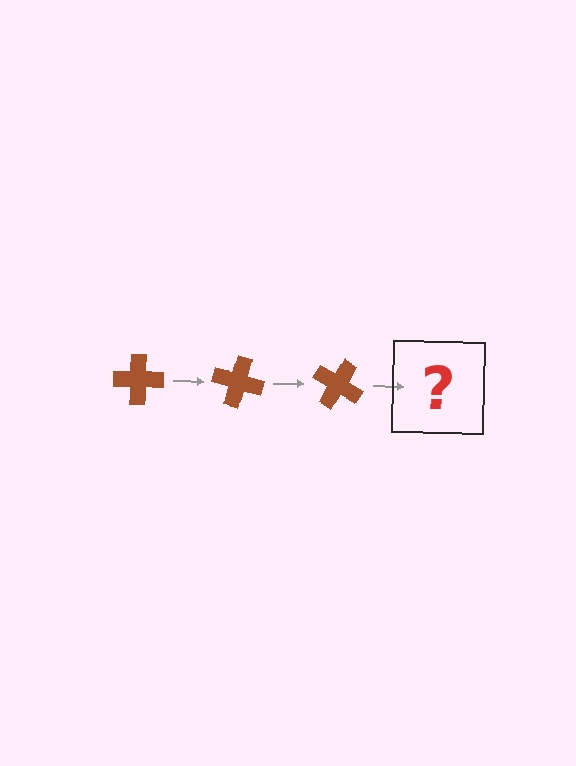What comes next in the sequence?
The next element should be a brown cross rotated 45 degrees.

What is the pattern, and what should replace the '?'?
The pattern is that the cross rotates 15 degrees each step. The '?' should be a brown cross rotated 45 degrees.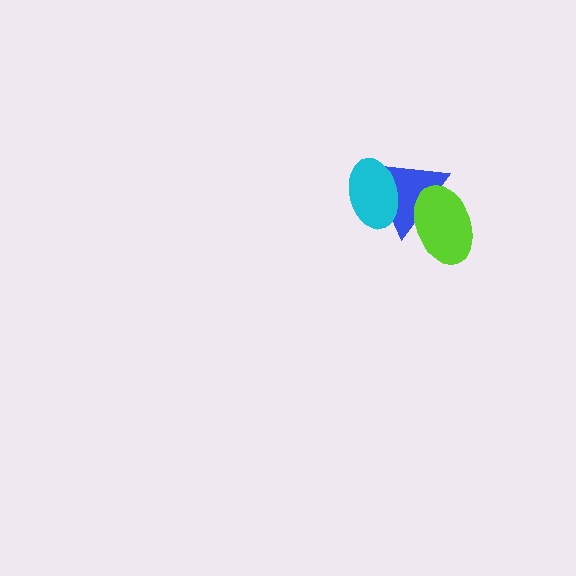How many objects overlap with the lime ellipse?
1 object overlaps with the lime ellipse.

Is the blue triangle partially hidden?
Yes, it is partially covered by another shape.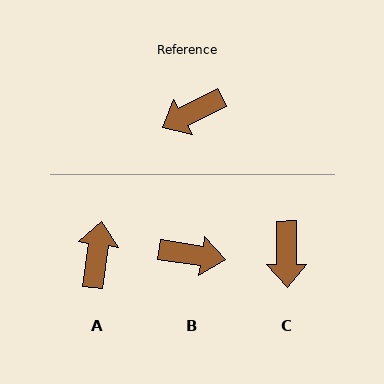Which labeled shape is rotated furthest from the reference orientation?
B, about 144 degrees away.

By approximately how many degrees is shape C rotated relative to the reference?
Approximately 64 degrees counter-clockwise.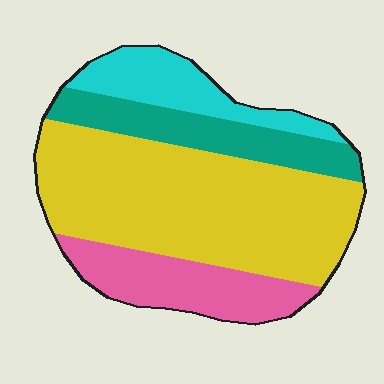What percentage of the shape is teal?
Teal covers 16% of the shape.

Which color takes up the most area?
Yellow, at roughly 50%.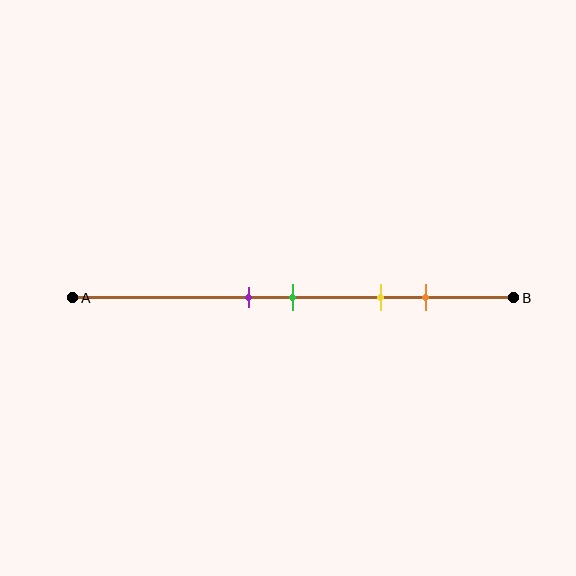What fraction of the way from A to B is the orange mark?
The orange mark is approximately 80% (0.8) of the way from A to B.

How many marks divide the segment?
There are 4 marks dividing the segment.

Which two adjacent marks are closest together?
The purple and green marks are the closest adjacent pair.